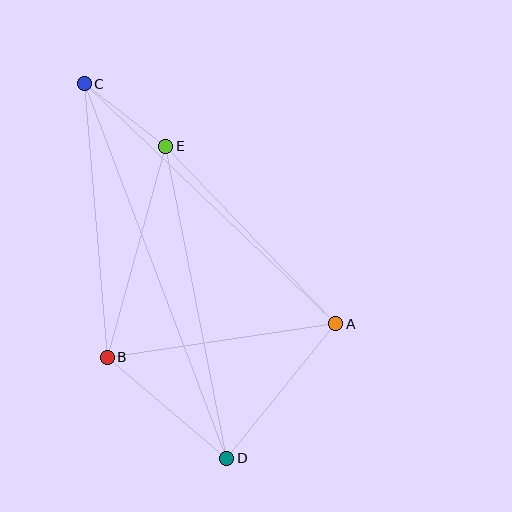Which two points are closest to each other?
Points C and E are closest to each other.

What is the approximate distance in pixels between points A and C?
The distance between A and C is approximately 348 pixels.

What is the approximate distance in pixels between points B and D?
The distance between B and D is approximately 157 pixels.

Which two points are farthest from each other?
Points C and D are farthest from each other.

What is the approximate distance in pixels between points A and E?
The distance between A and E is approximately 246 pixels.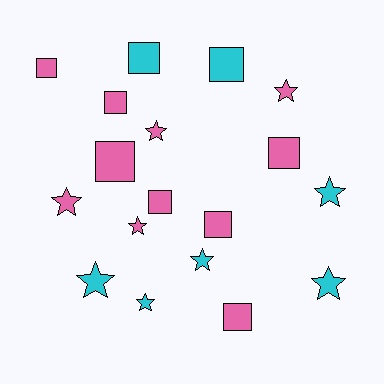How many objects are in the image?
There are 18 objects.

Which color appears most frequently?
Pink, with 11 objects.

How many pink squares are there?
There are 7 pink squares.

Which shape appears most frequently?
Star, with 9 objects.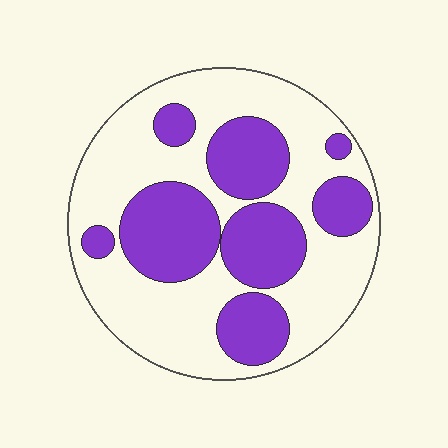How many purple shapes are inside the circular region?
8.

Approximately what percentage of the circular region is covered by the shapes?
Approximately 40%.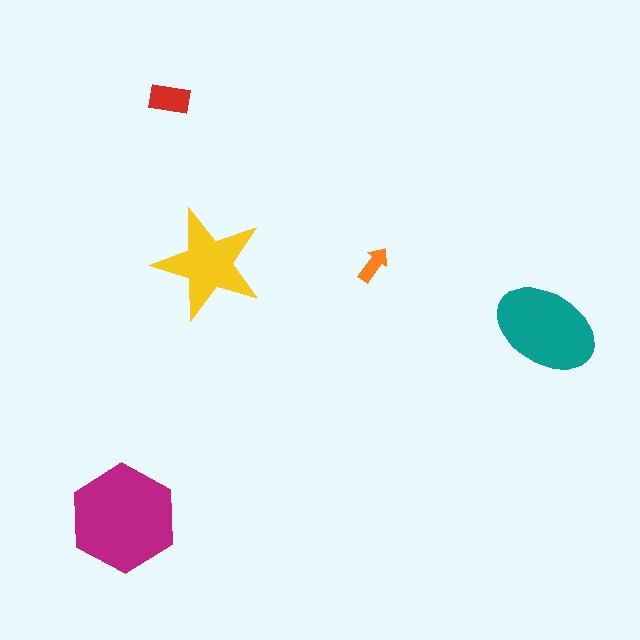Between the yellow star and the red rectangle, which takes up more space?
The yellow star.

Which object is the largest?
The magenta hexagon.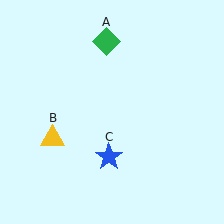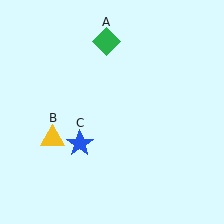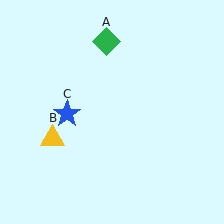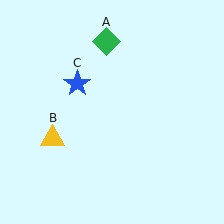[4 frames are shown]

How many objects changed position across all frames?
1 object changed position: blue star (object C).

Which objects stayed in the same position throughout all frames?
Green diamond (object A) and yellow triangle (object B) remained stationary.